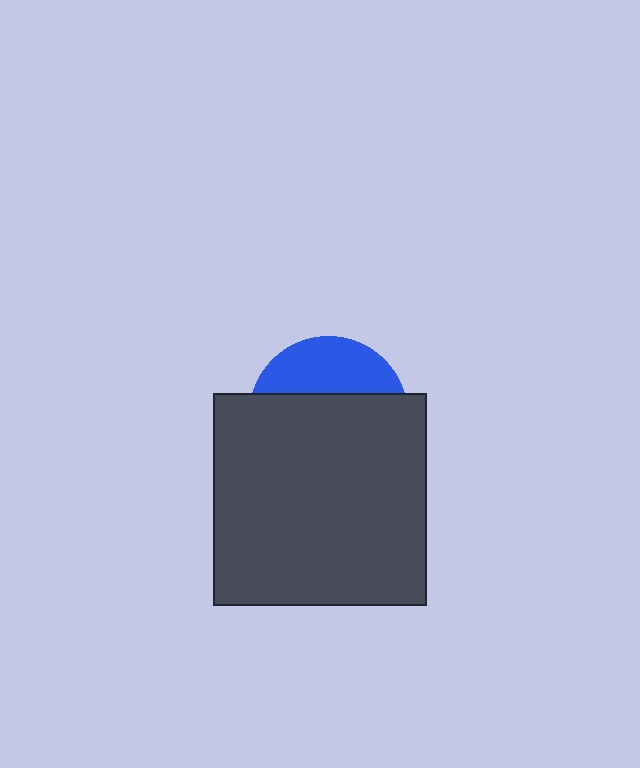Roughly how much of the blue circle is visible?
A small part of it is visible (roughly 33%).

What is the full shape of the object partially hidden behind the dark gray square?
The partially hidden object is a blue circle.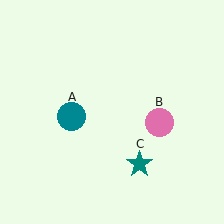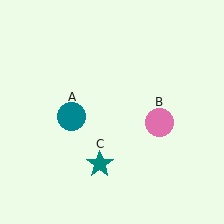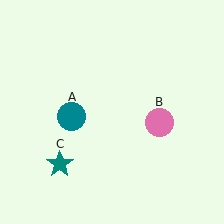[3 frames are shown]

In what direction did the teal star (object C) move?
The teal star (object C) moved left.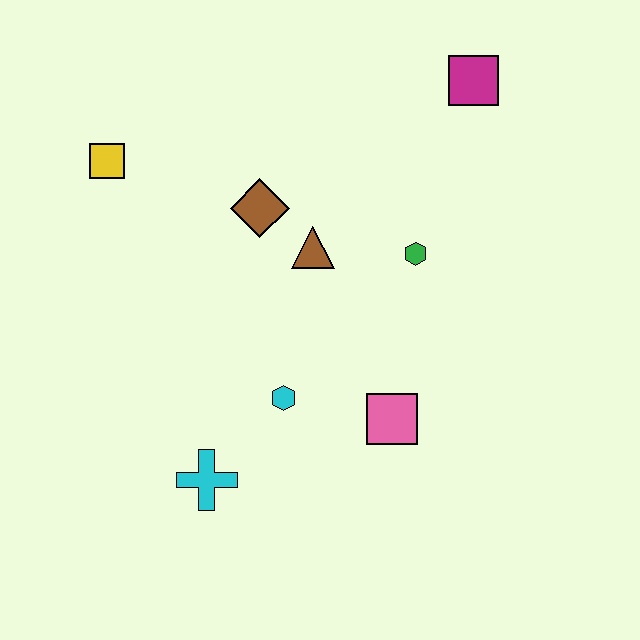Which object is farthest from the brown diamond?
The cyan cross is farthest from the brown diamond.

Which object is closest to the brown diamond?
The brown triangle is closest to the brown diamond.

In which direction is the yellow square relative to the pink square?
The yellow square is to the left of the pink square.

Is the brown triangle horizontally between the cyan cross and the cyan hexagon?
No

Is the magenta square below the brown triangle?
No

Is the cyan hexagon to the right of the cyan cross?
Yes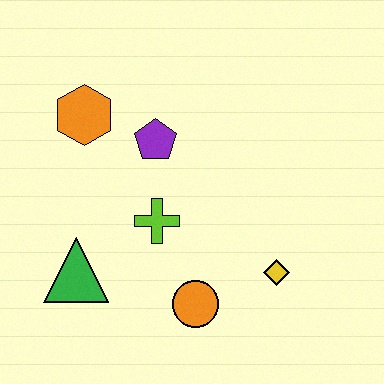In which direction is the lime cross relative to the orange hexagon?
The lime cross is below the orange hexagon.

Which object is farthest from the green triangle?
The yellow diamond is farthest from the green triangle.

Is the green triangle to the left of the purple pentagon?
Yes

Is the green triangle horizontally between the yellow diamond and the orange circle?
No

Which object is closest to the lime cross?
The purple pentagon is closest to the lime cross.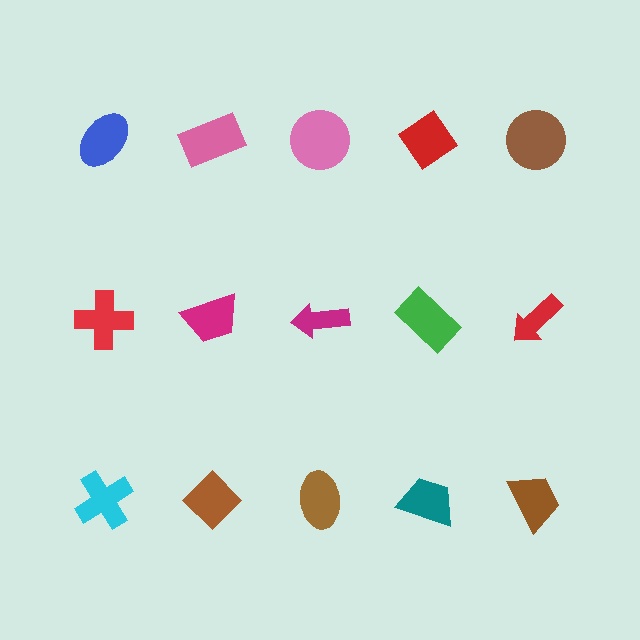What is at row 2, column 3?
A magenta arrow.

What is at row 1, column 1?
A blue ellipse.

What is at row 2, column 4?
A green rectangle.